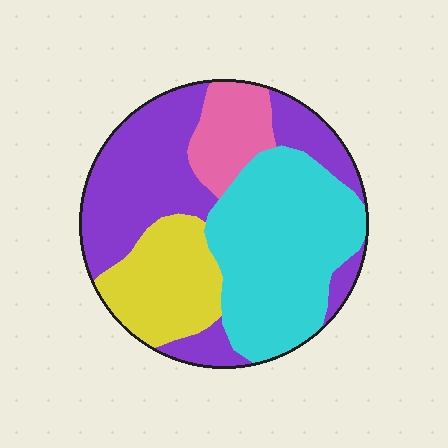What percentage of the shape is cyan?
Cyan covers around 35% of the shape.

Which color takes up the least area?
Pink, at roughly 10%.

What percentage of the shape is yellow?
Yellow covers 18% of the shape.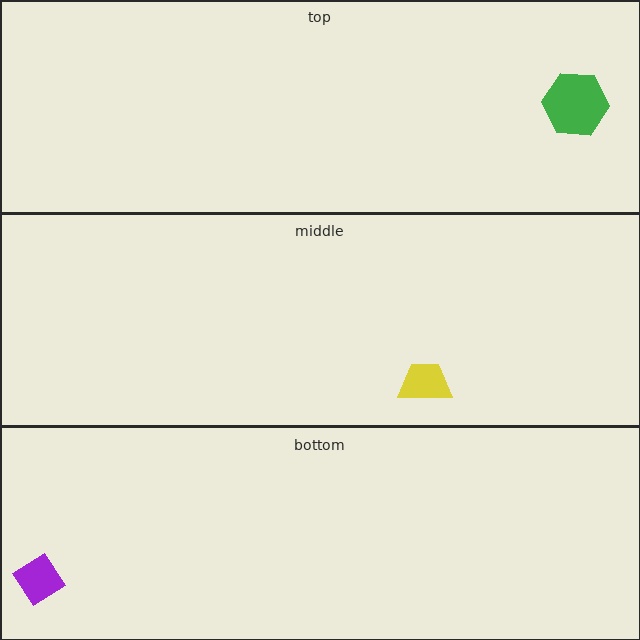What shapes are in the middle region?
The yellow trapezoid.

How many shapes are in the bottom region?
1.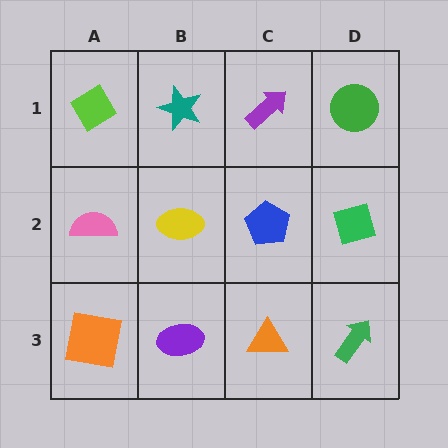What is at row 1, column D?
A green circle.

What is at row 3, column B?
A purple ellipse.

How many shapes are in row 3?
4 shapes.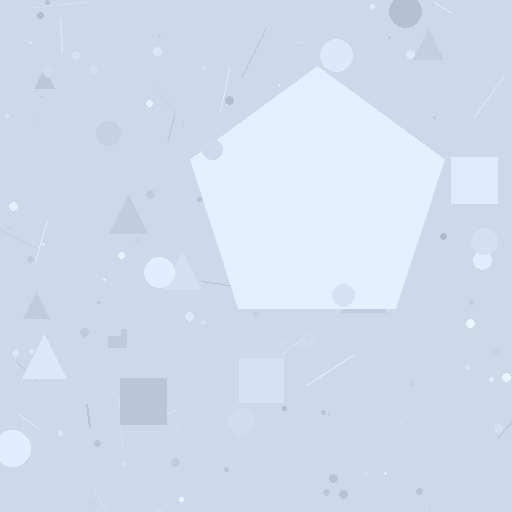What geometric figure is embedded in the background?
A pentagon is embedded in the background.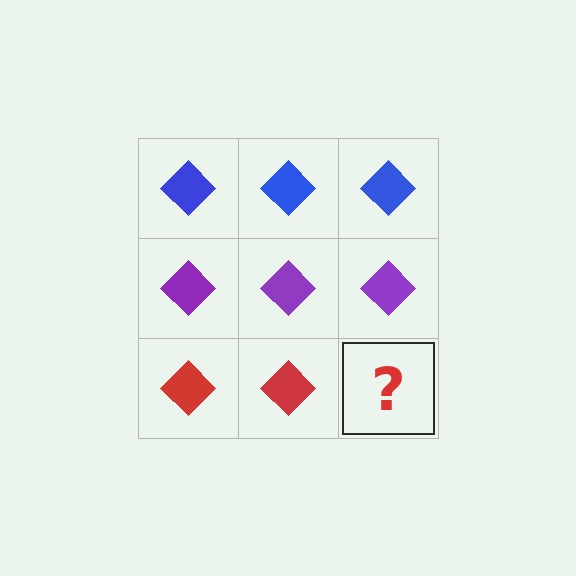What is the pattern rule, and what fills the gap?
The rule is that each row has a consistent color. The gap should be filled with a red diamond.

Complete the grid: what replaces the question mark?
The question mark should be replaced with a red diamond.